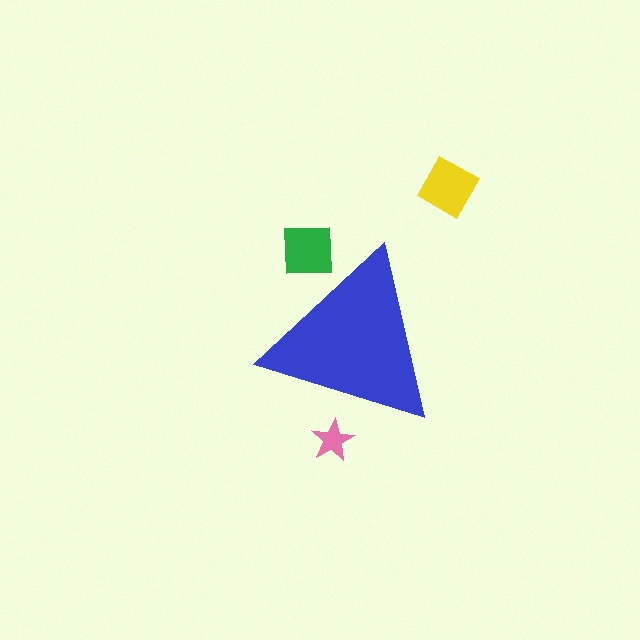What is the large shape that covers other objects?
A blue triangle.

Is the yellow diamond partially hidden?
No, the yellow diamond is fully visible.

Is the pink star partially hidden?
Yes, the pink star is partially hidden behind the blue triangle.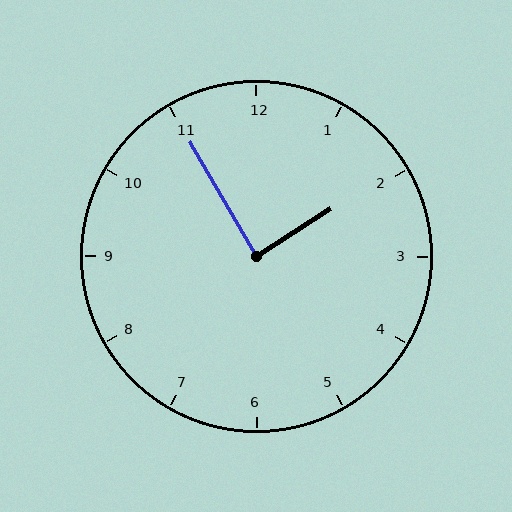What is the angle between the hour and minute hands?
Approximately 88 degrees.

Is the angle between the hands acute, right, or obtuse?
It is right.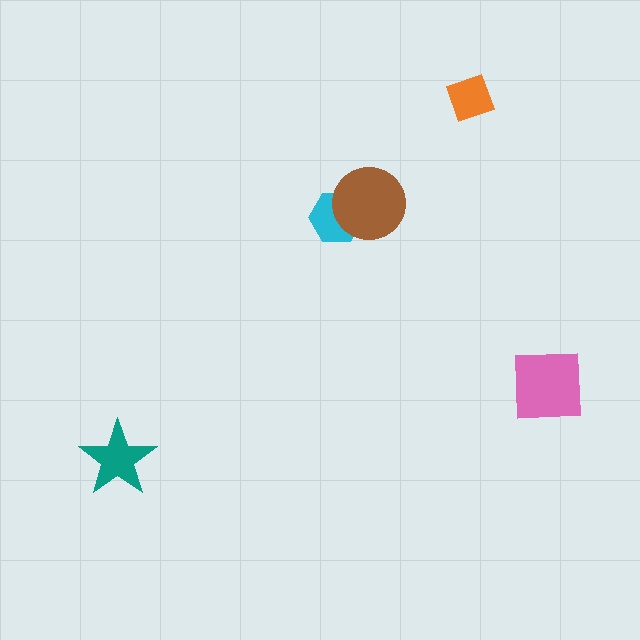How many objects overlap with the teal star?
0 objects overlap with the teal star.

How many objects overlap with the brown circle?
1 object overlaps with the brown circle.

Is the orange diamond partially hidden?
No, no other shape covers it.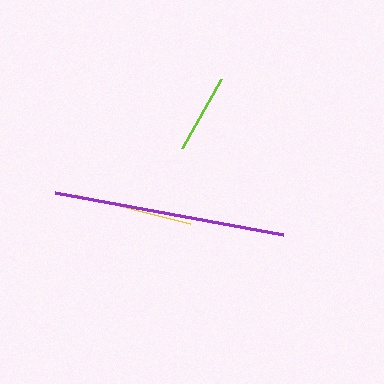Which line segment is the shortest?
The lime line is the shortest at approximately 79 pixels.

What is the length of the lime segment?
The lime segment is approximately 79 pixels long.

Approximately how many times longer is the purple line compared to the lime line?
The purple line is approximately 2.9 times the length of the lime line.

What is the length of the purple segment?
The purple segment is approximately 232 pixels long.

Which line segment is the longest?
The purple line is the longest at approximately 232 pixels.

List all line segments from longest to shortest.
From longest to shortest: purple, yellow, lime.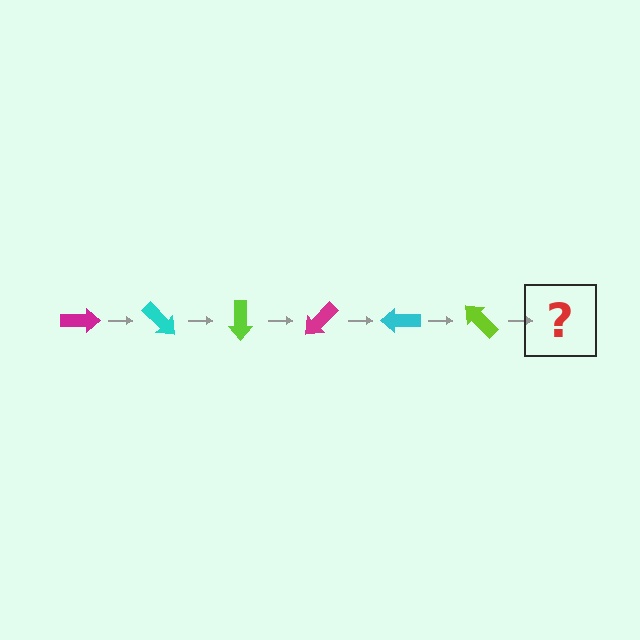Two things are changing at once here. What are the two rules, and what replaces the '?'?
The two rules are that it rotates 45 degrees each step and the color cycles through magenta, cyan, and lime. The '?' should be a magenta arrow, rotated 270 degrees from the start.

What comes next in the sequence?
The next element should be a magenta arrow, rotated 270 degrees from the start.